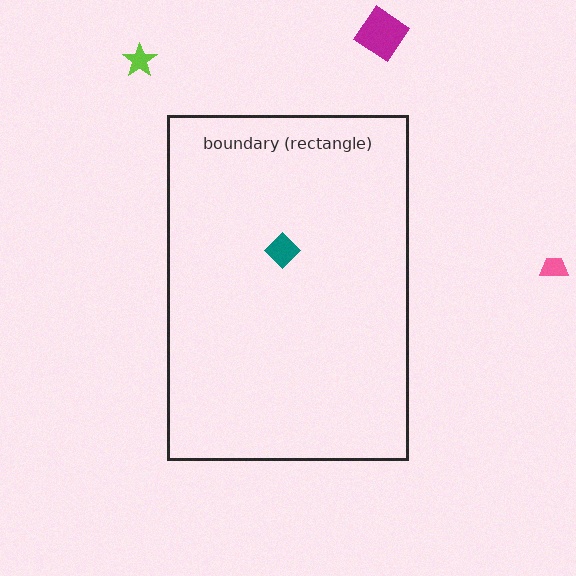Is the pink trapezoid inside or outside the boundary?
Outside.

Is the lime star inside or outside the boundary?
Outside.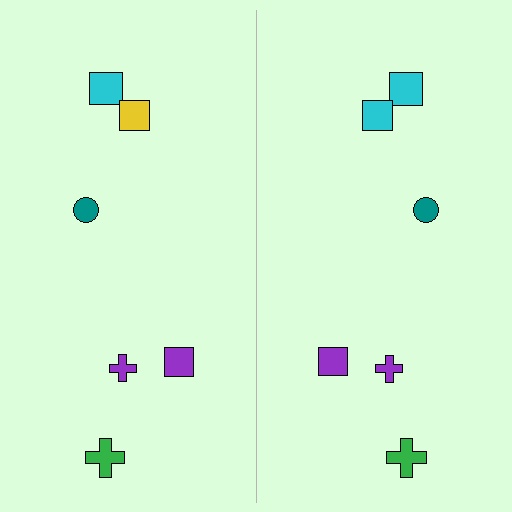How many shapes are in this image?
There are 12 shapes in this image.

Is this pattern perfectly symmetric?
No, the pattern is not perfectly symmetric. The cyan square on the right side breaks the symmetry — its mirror counterpart is yellow.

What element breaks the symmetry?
The cyan square on the right side breaks the symmetry — its mirror counterpart is yellow.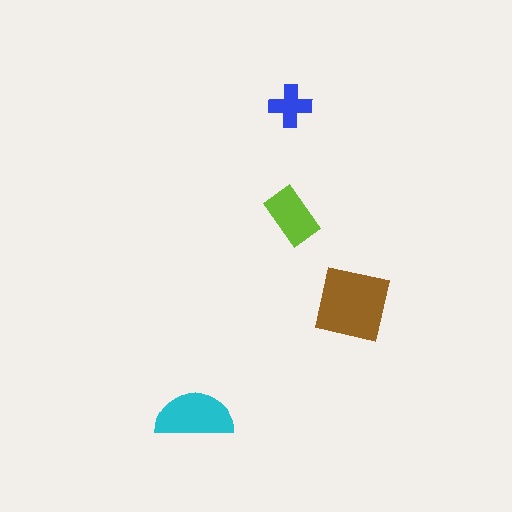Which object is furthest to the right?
The brown square is rightmost.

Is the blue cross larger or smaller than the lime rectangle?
Smaller.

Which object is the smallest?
The blue cross.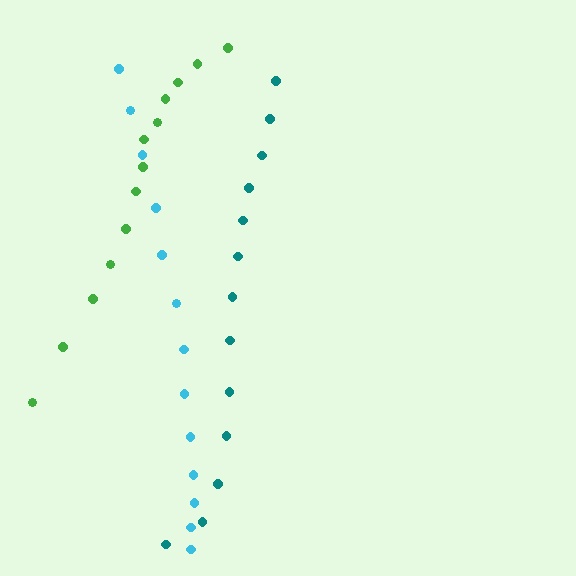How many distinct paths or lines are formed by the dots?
There are 3 distinct paths.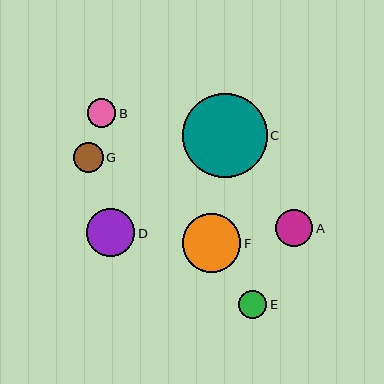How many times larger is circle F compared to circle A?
Circle F is approximately 1.6 times the size of circle A.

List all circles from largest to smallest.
From largest to smallest: C, F, D, A, G, E, B.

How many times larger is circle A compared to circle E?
Circle A is approximately 1.3 times the size of circle E.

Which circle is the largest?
Circle C is the largest with a size of approximately 84 pixels.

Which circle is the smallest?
Circle B is the smallest with a size of approximately 28 pixels.